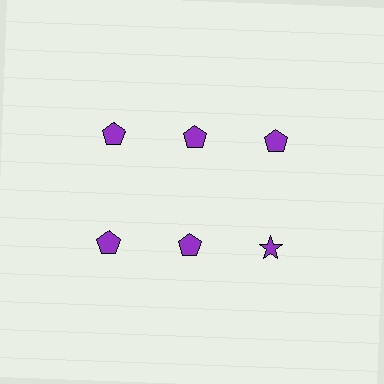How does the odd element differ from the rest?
It has a different shape: star instead of pentagon.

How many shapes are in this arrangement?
There are 6 shapes arranged in a grid pattern.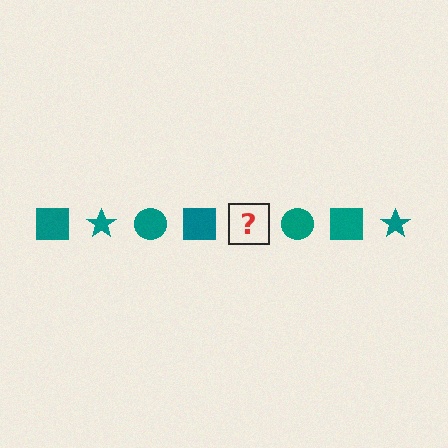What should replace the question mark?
The question mark should be replaced with a teal star.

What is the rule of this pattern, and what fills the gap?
The rule is that the pattern cycles through square, star, circle shapes in teal. The gap should be filled with a teal star.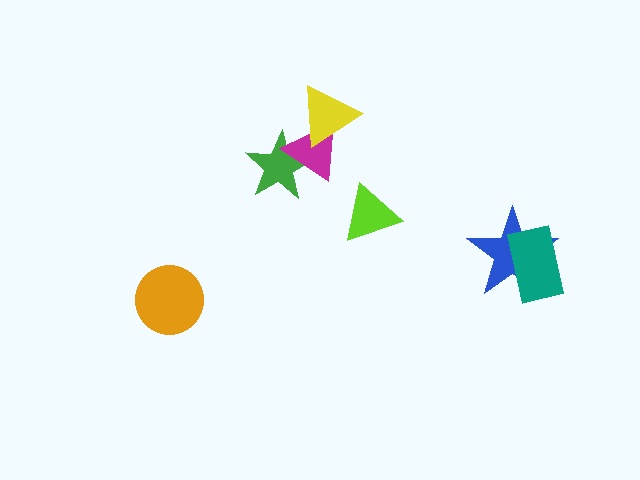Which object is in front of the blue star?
The teal rectangle is in front of the blue star.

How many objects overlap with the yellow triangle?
1 object overlaps with the yellow triangle.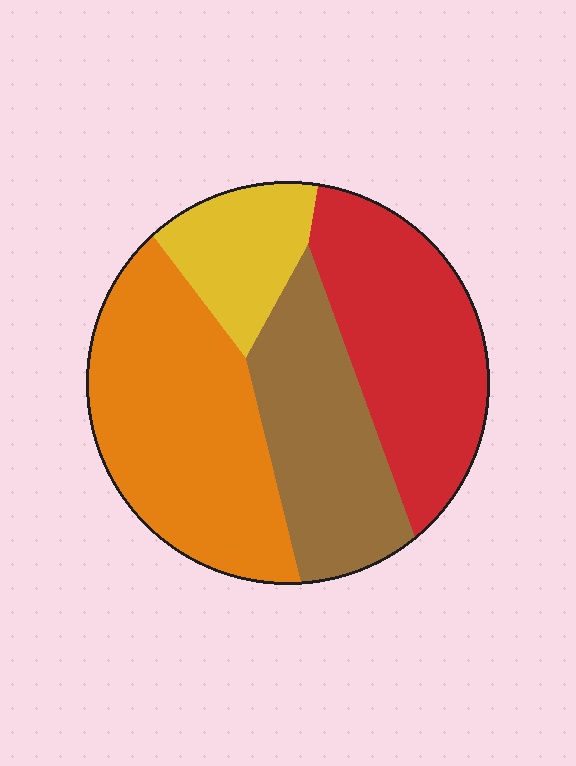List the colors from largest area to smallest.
From largest to smallest: orange, red, brown, yellow.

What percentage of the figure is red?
Red takes up between a sixth and a third of the figure.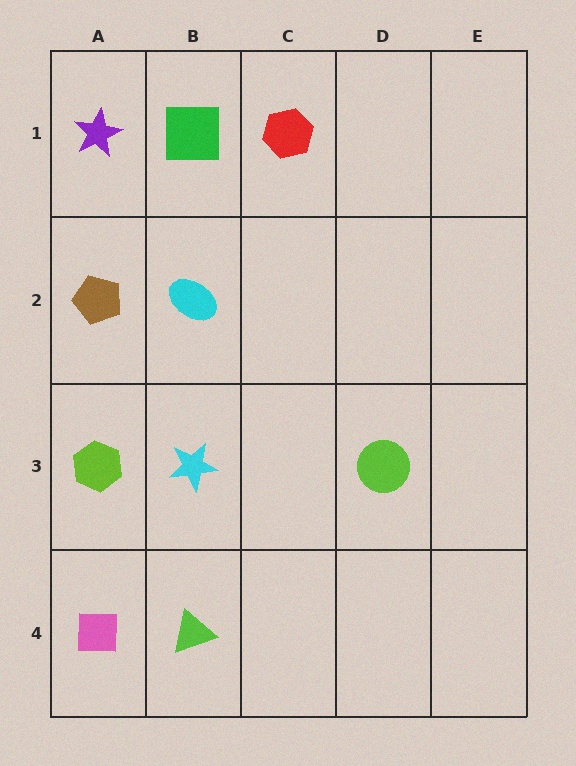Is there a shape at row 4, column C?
No, that cell is empty.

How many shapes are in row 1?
3 shapes.